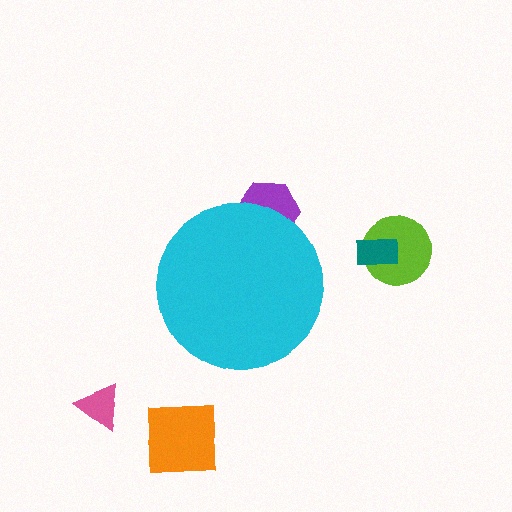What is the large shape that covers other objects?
A cyan circle.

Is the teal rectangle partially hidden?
No, the teal rectangle is fully visible.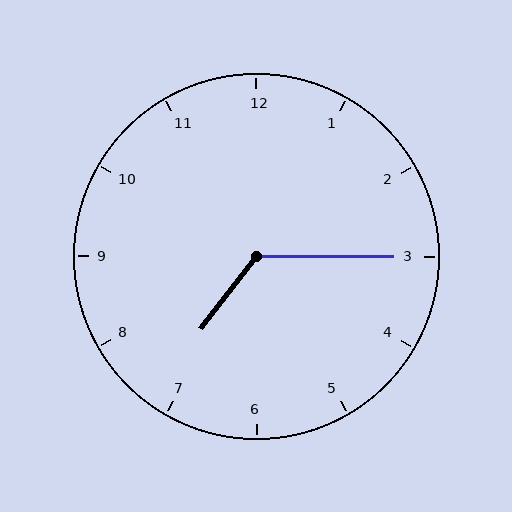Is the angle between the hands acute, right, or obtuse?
It is obtuse.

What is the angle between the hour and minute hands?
Approximately 128 degrees.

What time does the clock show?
7:15.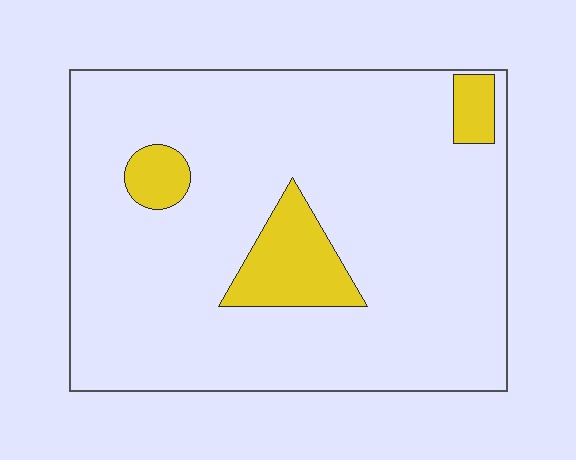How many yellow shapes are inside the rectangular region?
3.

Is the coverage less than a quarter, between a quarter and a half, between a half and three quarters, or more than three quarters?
Less than a quarter.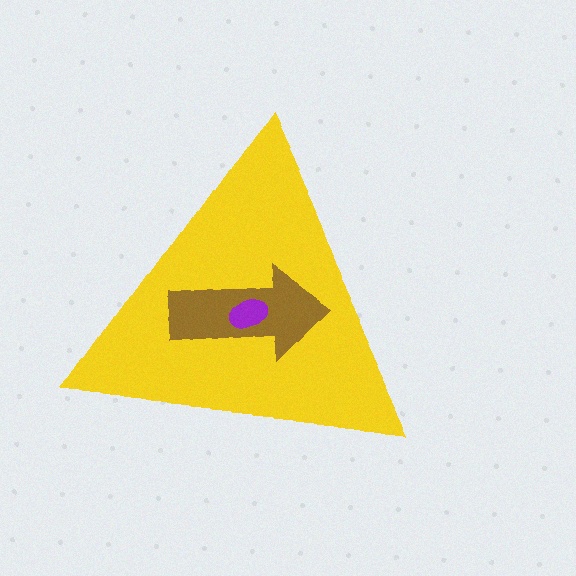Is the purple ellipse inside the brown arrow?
Yes.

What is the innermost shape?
The purple ellipse.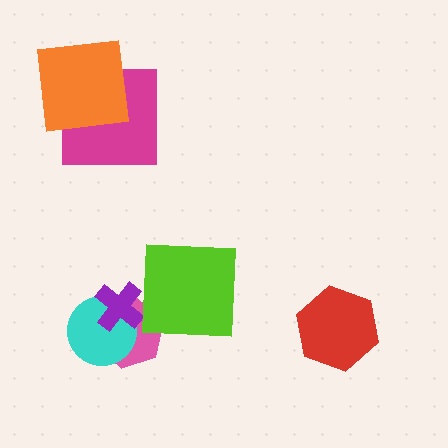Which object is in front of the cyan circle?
The purple cross is in front of the cyan circle.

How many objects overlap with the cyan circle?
2 objects overlap with the cyan circle.